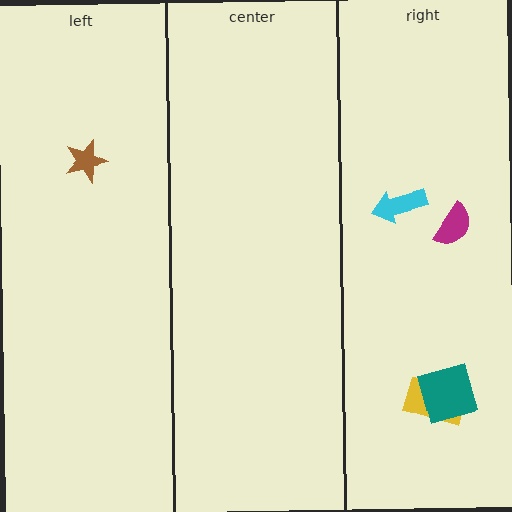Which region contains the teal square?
The right region.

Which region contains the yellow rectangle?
The right region.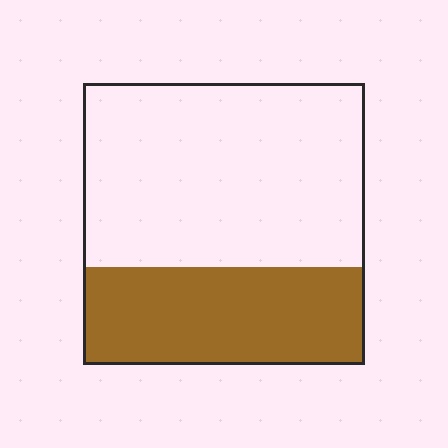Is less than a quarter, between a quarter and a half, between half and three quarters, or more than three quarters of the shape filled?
Between a quarter and a half.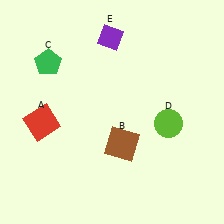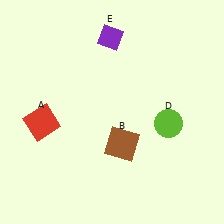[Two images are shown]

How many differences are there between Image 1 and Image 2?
There is 1 difference between the two images.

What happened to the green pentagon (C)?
The green pentagon (C) was removed in Image 2. It was in the top-left area of Image 1.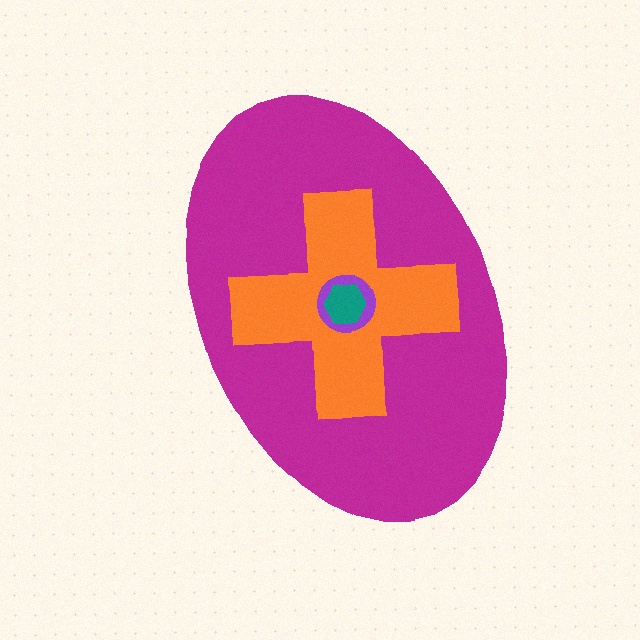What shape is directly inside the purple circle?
The teal hexagon.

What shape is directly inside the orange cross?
The purple circle.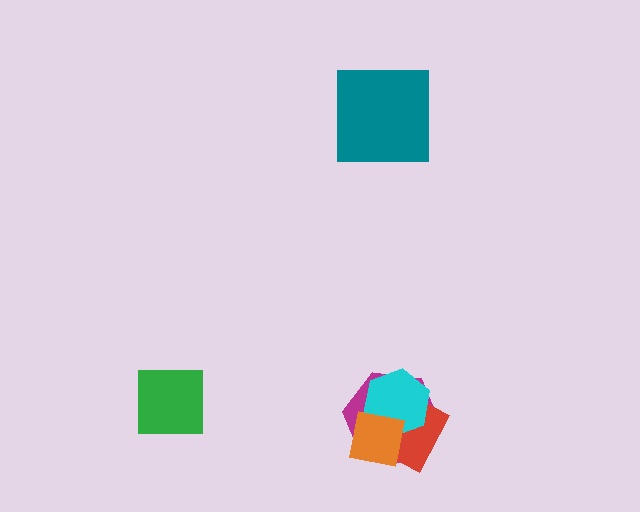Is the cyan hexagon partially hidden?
Yes, it is partially covered by another shape.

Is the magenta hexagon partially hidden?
Yes, it is partially covered by another shape.